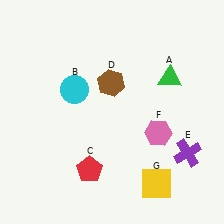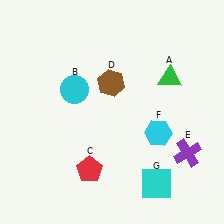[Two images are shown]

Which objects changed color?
F changed from pink to cyan. G changed from yellow to cyan.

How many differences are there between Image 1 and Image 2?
There are 2 differences between the two images.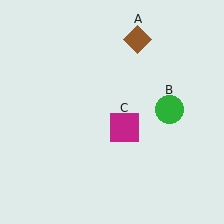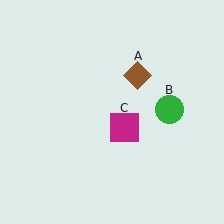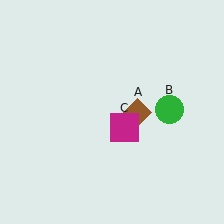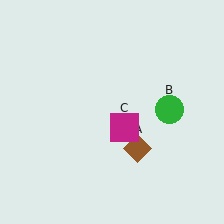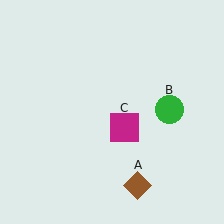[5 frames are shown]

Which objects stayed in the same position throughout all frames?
Green circle (object B) and magenta square (object C) remained stationary.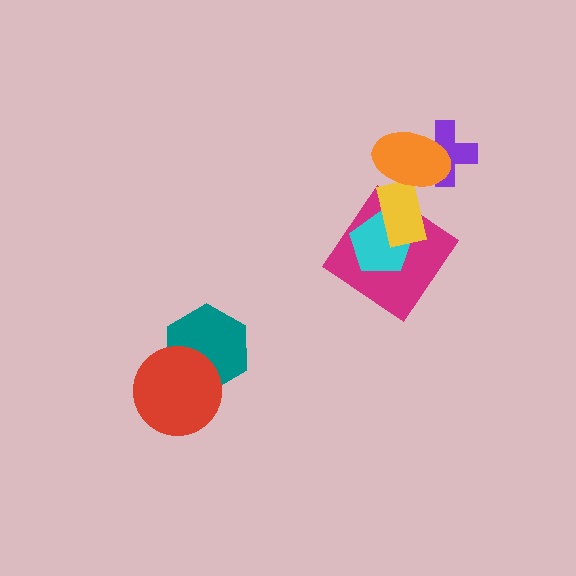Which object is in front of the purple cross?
The orange ellipse is in front of the purple cross.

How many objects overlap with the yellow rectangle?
3 objects overlap with the yellow rectangle.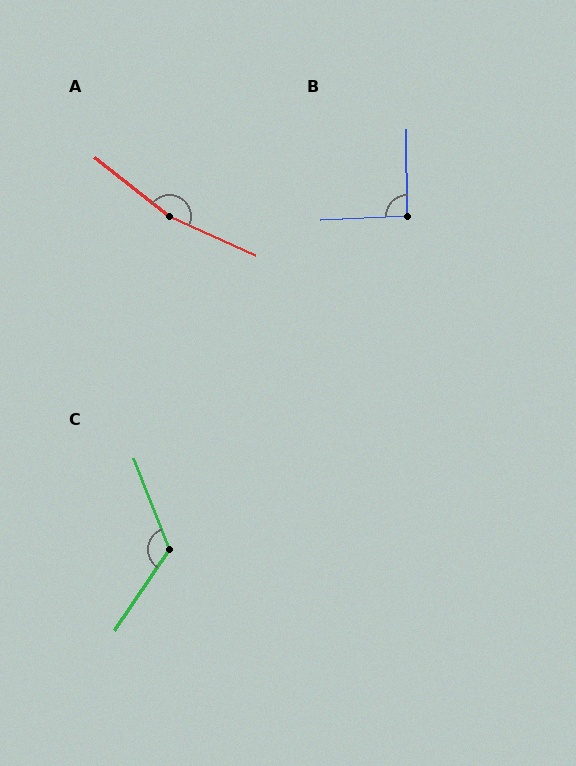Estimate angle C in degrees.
Approximately 125 degrees.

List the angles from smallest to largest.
B (92°), C (125°), A (165°).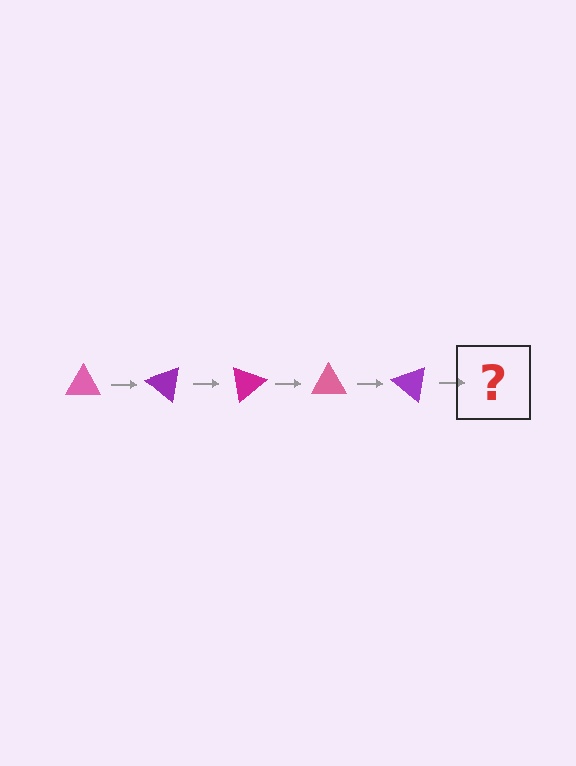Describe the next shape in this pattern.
It should be a magenta triangle, rotated 200 degrees from the start.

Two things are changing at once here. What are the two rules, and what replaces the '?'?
The two rules are that it rotates 40 degrees each step and the color cycles through pink, purple, and magenta. The '?' should be a magenta triangle, rotated 200 degrees from the start.